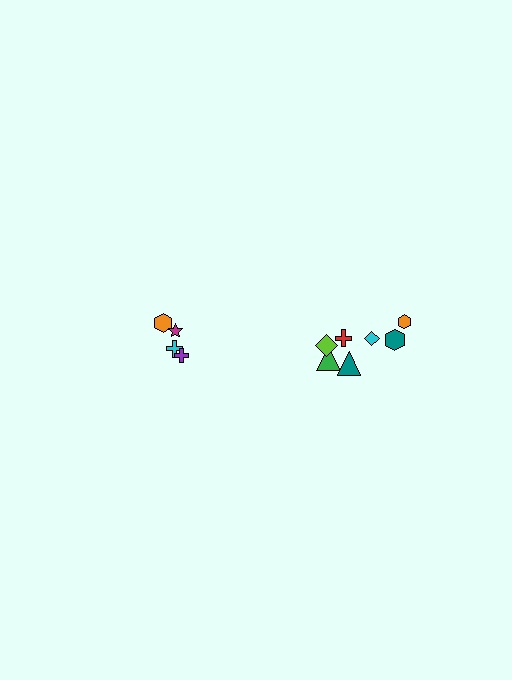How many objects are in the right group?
There are 7 objects.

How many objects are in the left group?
There are 4 objects.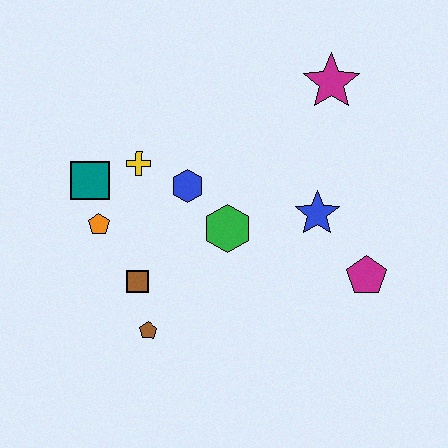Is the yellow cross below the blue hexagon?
No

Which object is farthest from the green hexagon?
The magenta star is farthest from the green hexagon.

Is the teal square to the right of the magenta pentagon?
No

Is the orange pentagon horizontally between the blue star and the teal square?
Yes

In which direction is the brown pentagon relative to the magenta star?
The brown pentagon is below the magenta star.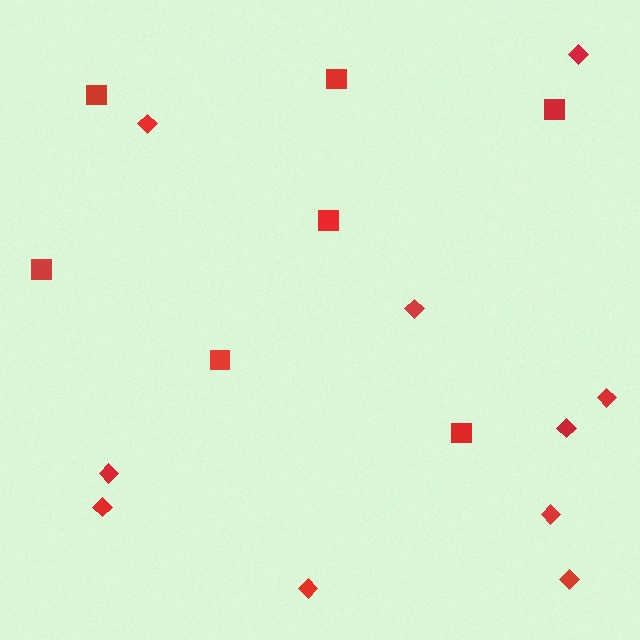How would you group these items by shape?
There are 2 groups: one group of squares (7) and one group of diamonds (10).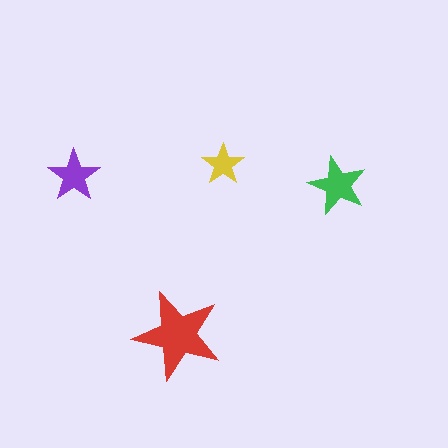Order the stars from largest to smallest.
the red one, the green one, the purple one, the yellow one.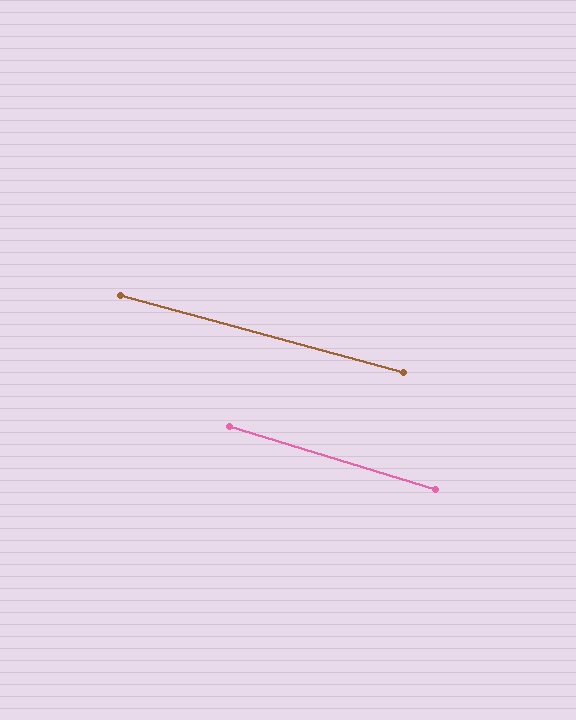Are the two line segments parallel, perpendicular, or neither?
Parallel — their directions differ by only 1.8°.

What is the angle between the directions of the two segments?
Approximately 2 degrees.